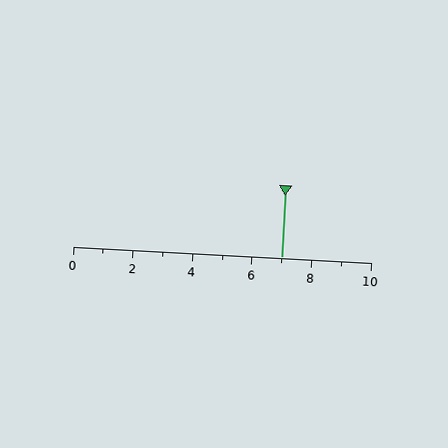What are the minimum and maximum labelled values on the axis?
The axis runs from 0 to 10.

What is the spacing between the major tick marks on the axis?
The major ticks are spaced 2 apart.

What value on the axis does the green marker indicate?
The marker indicates approximately 7.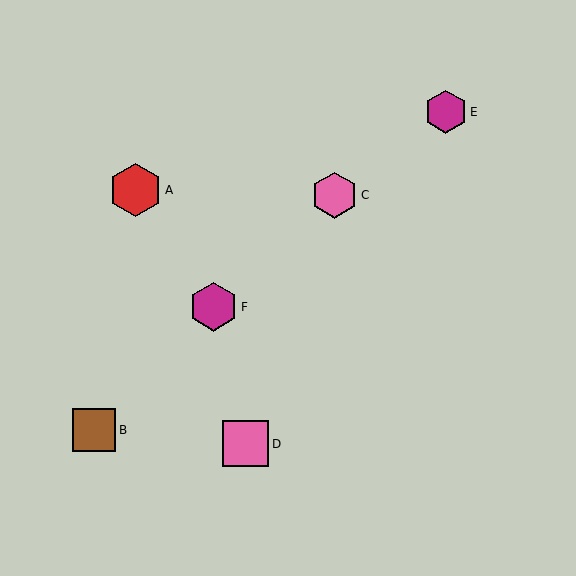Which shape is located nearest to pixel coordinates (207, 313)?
The magenta hexagon (labeled F) at (214, 307) is nearest to that location.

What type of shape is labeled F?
Shape F is a magenta hexagon.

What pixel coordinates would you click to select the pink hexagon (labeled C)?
Click at (335, 195) to select the pink hexagon C.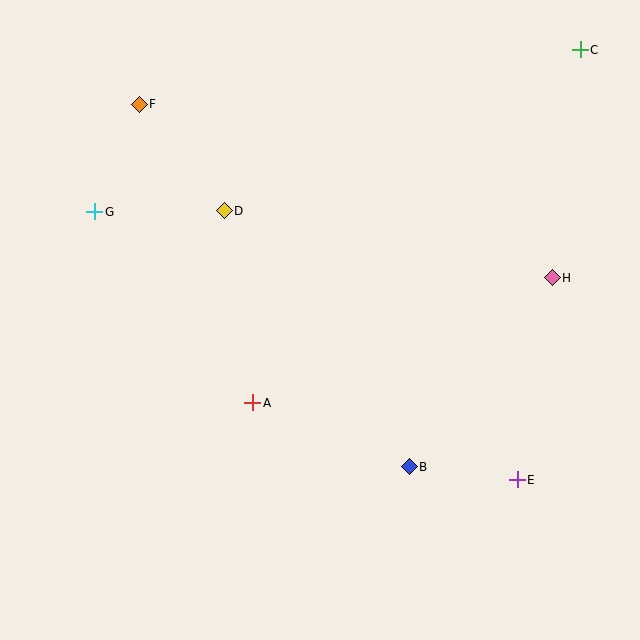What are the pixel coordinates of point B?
Point B is at (409, 467).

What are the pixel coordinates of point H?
Point H is at (552, 278).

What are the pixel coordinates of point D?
Point D is at (224, 211).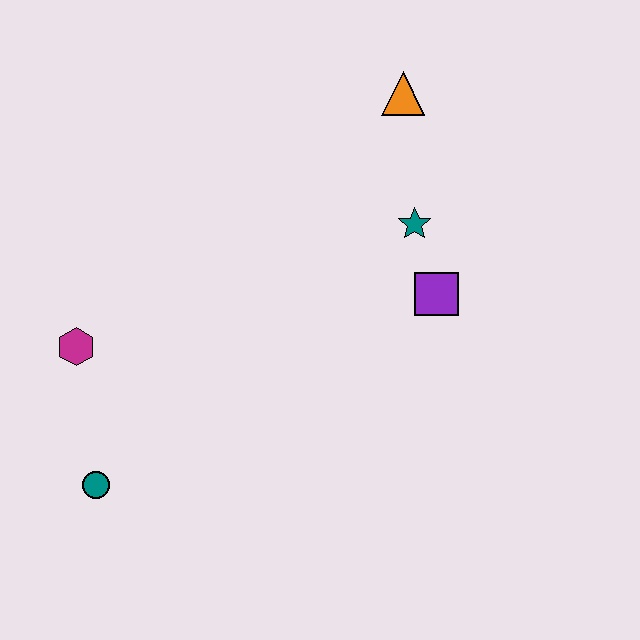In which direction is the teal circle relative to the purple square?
The teal circle is to the left of the purple square.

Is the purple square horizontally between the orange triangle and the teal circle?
No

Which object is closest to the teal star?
The purple square is closest to the teal star.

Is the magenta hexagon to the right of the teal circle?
No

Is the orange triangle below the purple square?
No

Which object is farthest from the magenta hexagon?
The orange triangle is farthest from the magenta hexagon.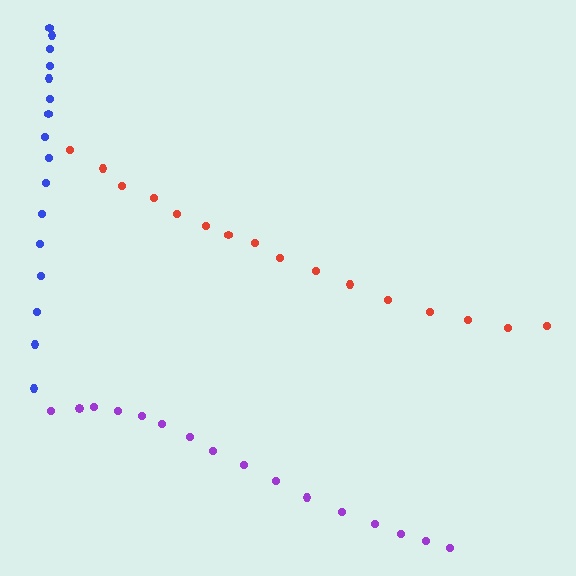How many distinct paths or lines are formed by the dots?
There are 3 distinct paths.